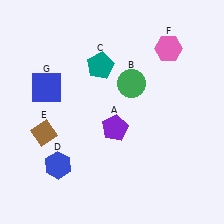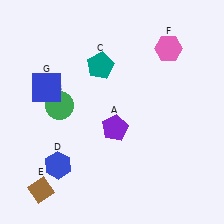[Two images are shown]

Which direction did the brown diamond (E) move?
The brown diamond (E) moved down.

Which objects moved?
The objects that moved are: the green circle (B), the brown diamond (E).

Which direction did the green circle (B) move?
The green circle (B) moved left.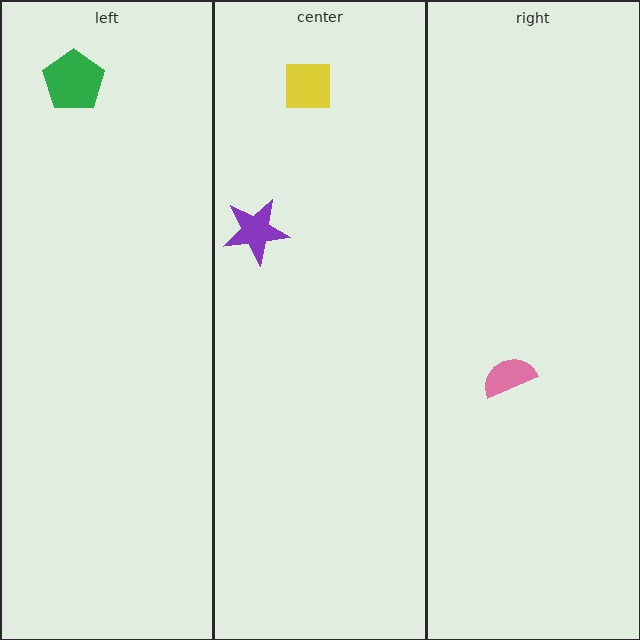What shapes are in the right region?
The pink semicircle.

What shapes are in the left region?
The green pentagon.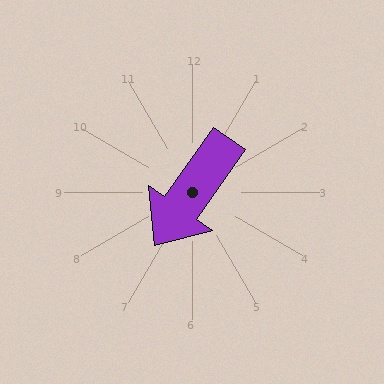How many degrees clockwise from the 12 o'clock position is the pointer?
Approximately 215 degrees.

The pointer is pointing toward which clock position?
Roughly 7 o'clock.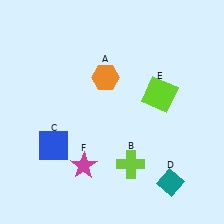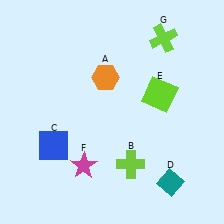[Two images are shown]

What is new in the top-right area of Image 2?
A lime cross (G) was added in the top-right area of Image 2.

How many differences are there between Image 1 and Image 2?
There is 1 difference between the two images.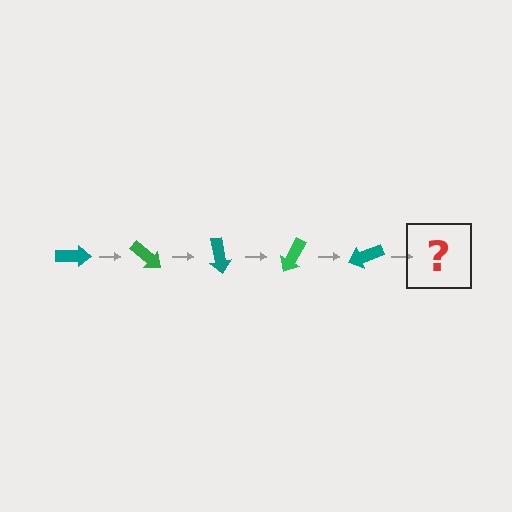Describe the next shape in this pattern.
It should be a green arrow, rotated 200 degrees from the start.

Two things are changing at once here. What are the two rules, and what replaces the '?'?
The two rules are that it rotates 40 degrees each step and the color cycles through teal and green. The '?' should be a green arrow, rotated 200 degrees from the start.